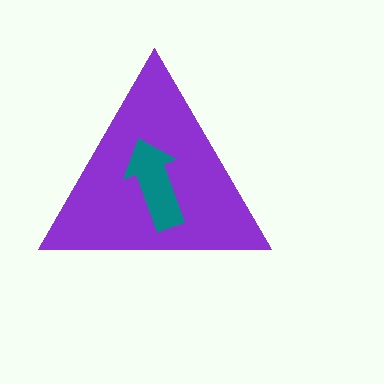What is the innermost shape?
The teal arrow.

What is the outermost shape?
The purple triangle.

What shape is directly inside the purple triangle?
The teal arrow.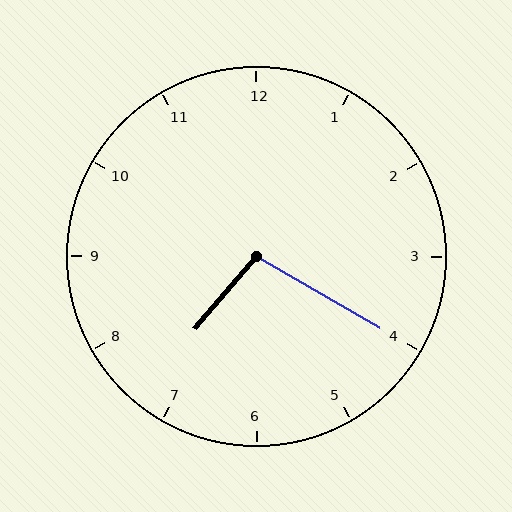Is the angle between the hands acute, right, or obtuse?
It is obtuse.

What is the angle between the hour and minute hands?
Approximately 100 degrees.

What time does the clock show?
7:20.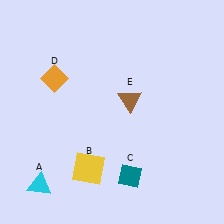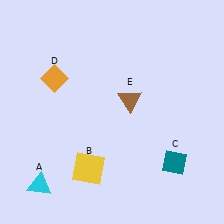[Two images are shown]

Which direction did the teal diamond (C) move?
The teal diamond (C) moved right.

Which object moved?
The teal diamond (C) moved right.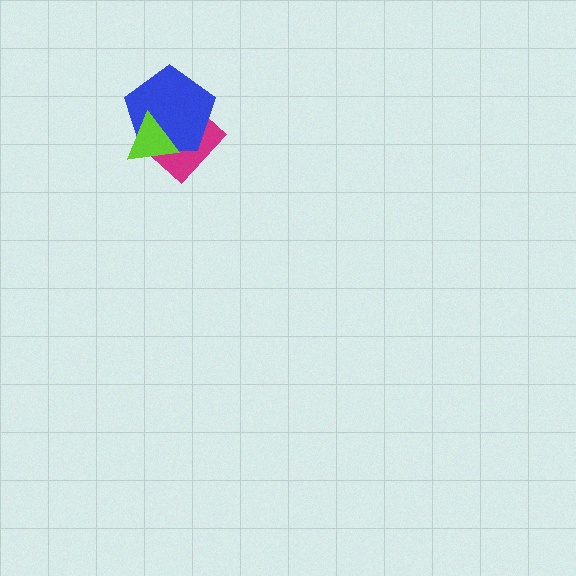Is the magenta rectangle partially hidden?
Yes, it is partially covered by another shape.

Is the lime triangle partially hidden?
No, no other shape covers it.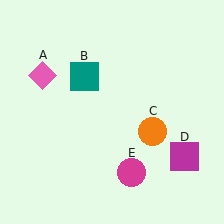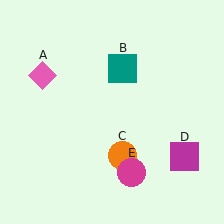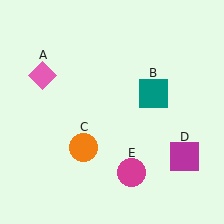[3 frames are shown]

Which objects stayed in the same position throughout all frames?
Pink diamond (object A) and magenta square (object D) and magenta circle (object E) remained stationary.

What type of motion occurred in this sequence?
The teal square (object B), orange circle (object C) rotated clockwise around the center of the scene.